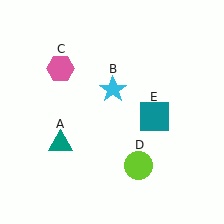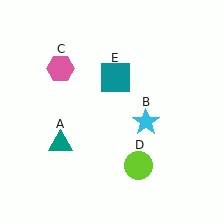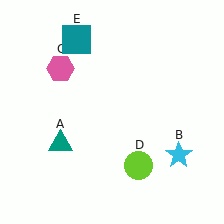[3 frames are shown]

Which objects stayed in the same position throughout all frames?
Teal triangle (object A) and pink hexagon (object C) and lime circle (object D) remained stationary.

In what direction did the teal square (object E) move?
The teal square (object E) moved up and to the left.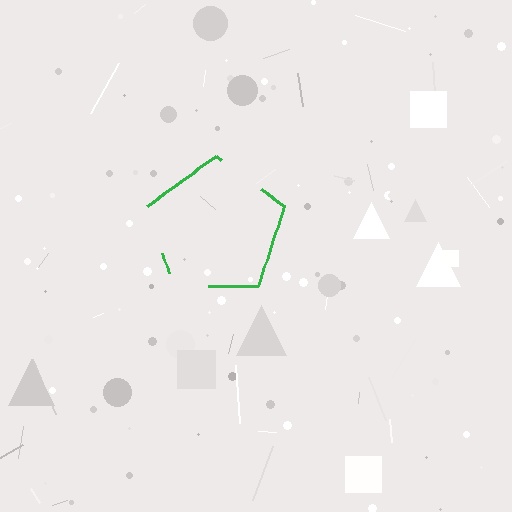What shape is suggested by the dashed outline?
The dashed outline suggests a pentagon.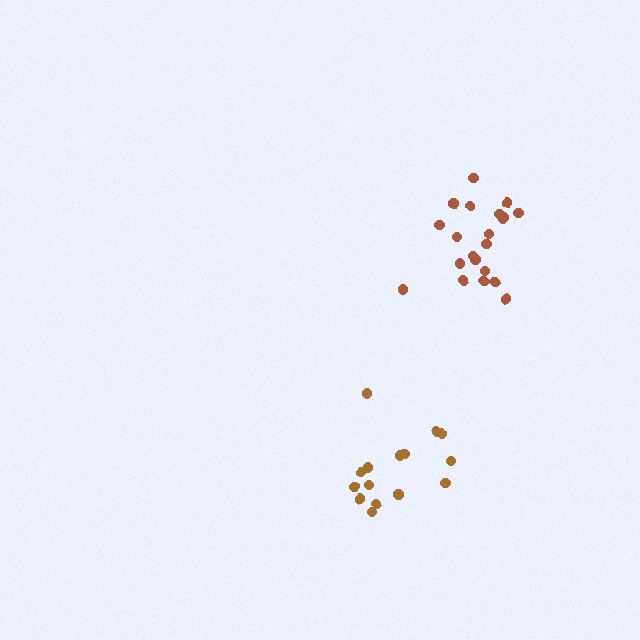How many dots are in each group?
Group 1: 20 dots, Group 2: 15 dots (35 total).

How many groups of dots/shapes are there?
There are 2 groups.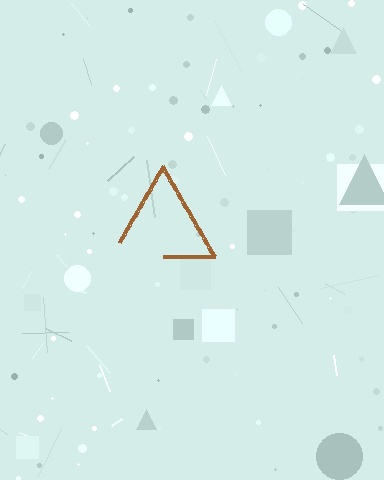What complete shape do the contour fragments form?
The contour fragments form a triangle.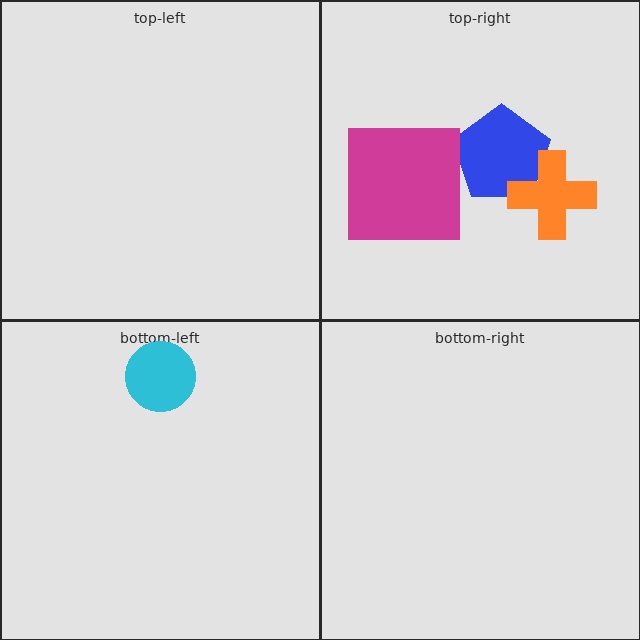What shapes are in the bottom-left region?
The cyan circle.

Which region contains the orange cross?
The top-right region.